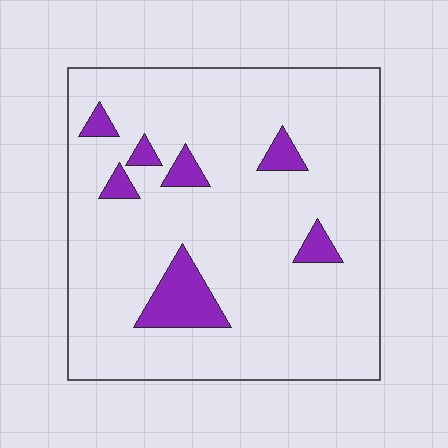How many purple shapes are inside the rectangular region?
7.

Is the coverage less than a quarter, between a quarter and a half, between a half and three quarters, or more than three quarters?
Less than a quarter.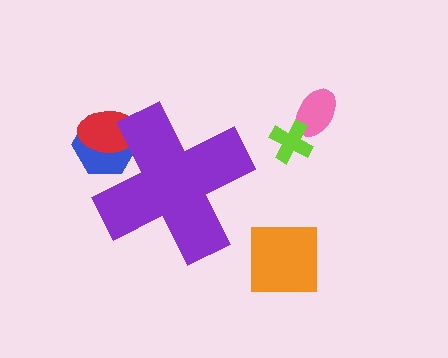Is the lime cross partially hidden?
No, the lime cross is fully visible.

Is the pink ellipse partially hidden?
No, the pink ellipse is fully visible.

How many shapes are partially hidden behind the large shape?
2 shapes are partially hidden.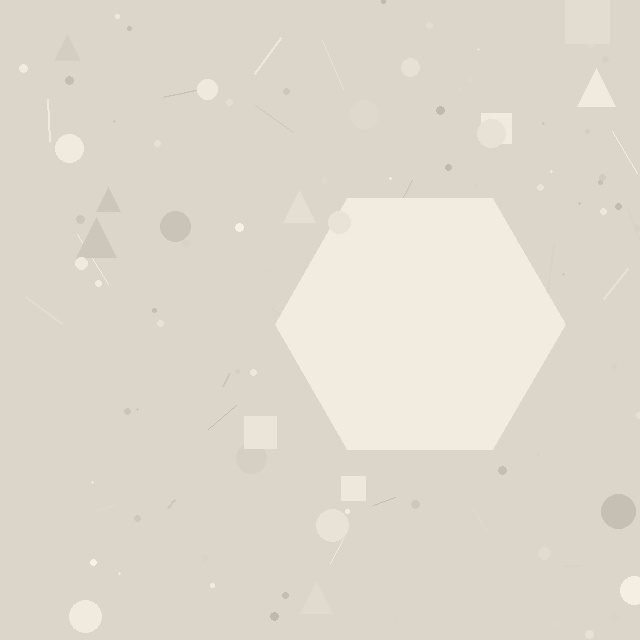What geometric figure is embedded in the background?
A hexagon is embedded in the background.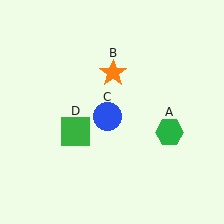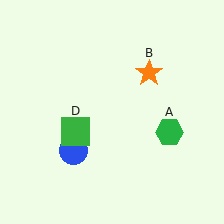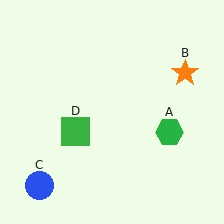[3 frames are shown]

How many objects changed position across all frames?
2 objects changed position: orange star (object B), blue circle (object C).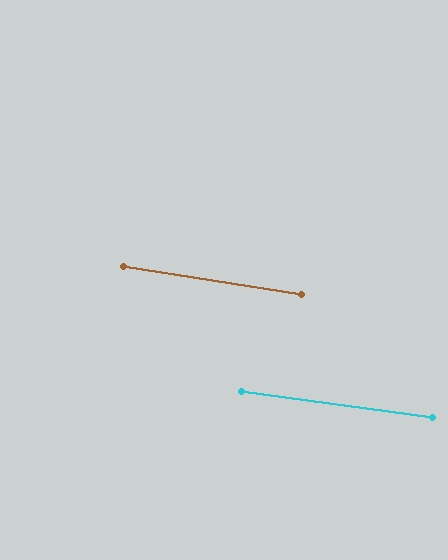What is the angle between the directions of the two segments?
Approximately 1 degree.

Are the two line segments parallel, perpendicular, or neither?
Parallel — their directions differ by only 1.3°.